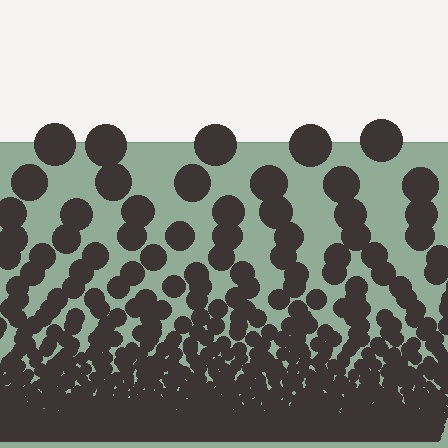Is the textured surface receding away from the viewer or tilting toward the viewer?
The surface appears to tilt toward the viewer. Texture elements get larger and sparser toward the top.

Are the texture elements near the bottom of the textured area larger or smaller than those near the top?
Smaller. The gradient is inverted — elements near the bottom are smaller and denser.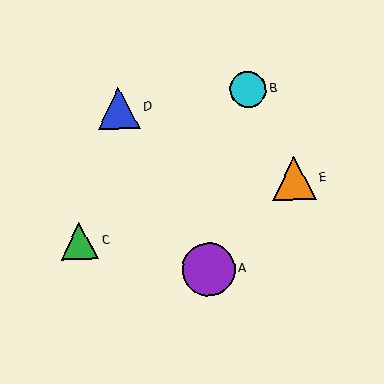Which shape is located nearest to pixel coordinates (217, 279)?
The purple circle (labeled A) at (209, 269) is nearest to that location.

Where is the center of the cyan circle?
The center of the cyan circle is at (248, 89).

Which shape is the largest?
The purple circle (labeled A) is the largest.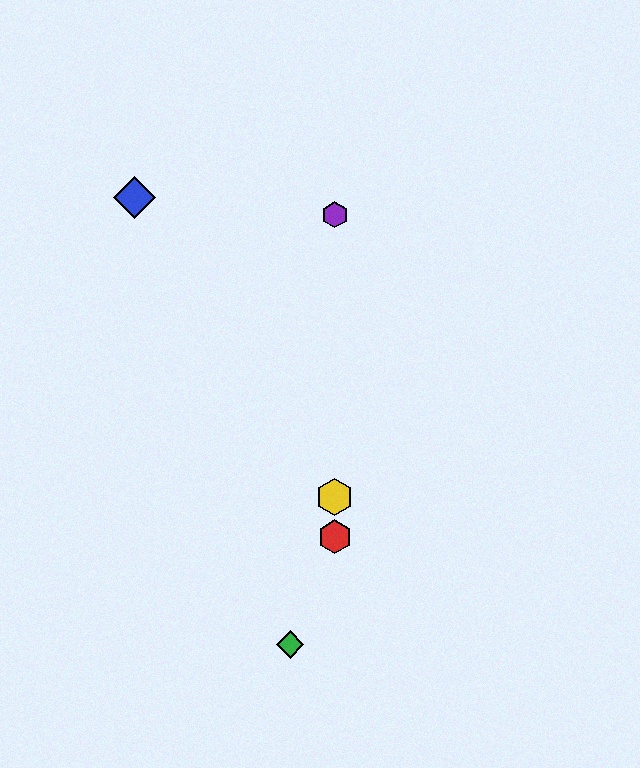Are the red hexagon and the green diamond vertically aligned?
No, the red hexagon is at x≈335 and the green diamond is at x≈290.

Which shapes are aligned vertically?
The red hexagon, the yellow hexagon, the purple hexagon are aligned vertically.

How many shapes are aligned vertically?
3 shapes (the red hexagon, the yellow hexagon, the purple hexagon) are aligned vertically.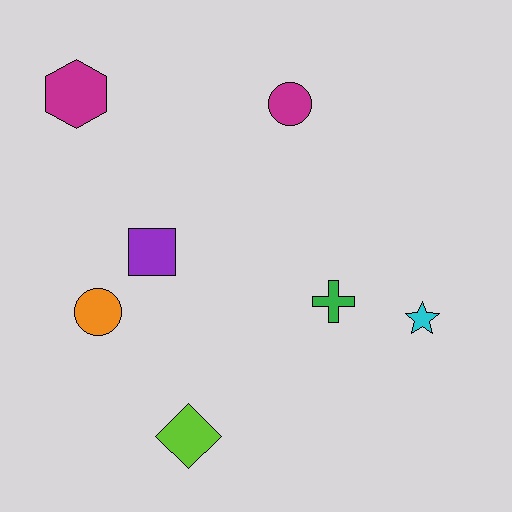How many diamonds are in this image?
There is 1 diamond.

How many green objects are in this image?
There is 1 green object.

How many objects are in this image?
There are 7 objects.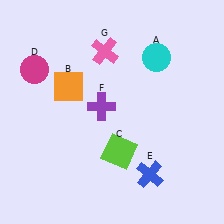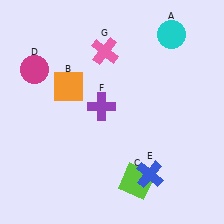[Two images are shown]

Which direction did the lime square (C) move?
The lime square (C) moved down.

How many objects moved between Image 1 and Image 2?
2 objects moved between the two images.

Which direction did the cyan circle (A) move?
The cyan circle (A) moved up.